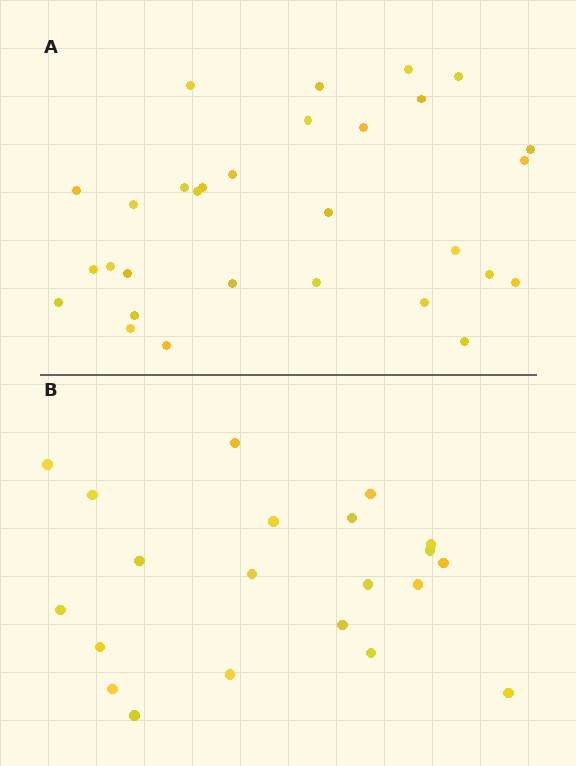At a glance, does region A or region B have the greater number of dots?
Region A (the top region) has more dots.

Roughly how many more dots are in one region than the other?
Region A has roughly 8 or so more dots than region B.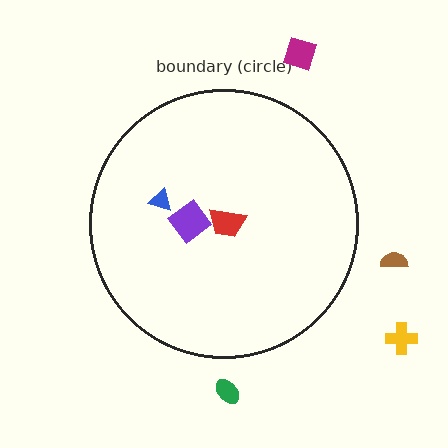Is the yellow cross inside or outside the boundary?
Outside.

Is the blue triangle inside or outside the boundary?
Inside.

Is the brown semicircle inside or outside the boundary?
Outside.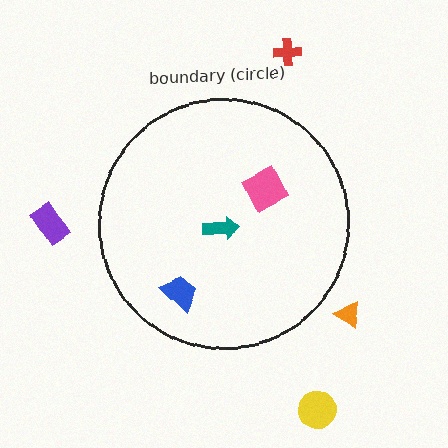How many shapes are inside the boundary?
3 inside, 4 outside.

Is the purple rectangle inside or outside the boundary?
Outside.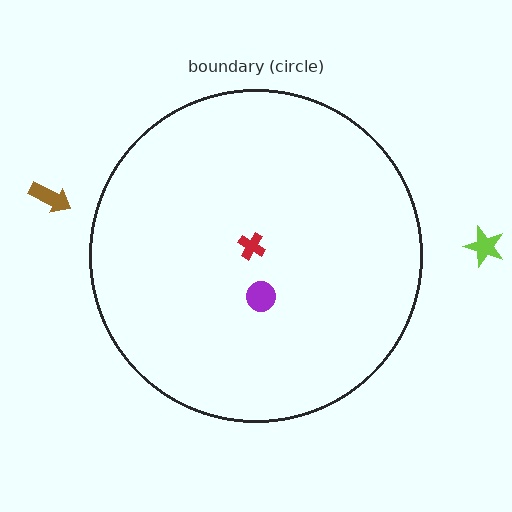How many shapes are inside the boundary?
2 inside, 2 outside.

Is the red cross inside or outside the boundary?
Inside.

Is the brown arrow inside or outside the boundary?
Outside.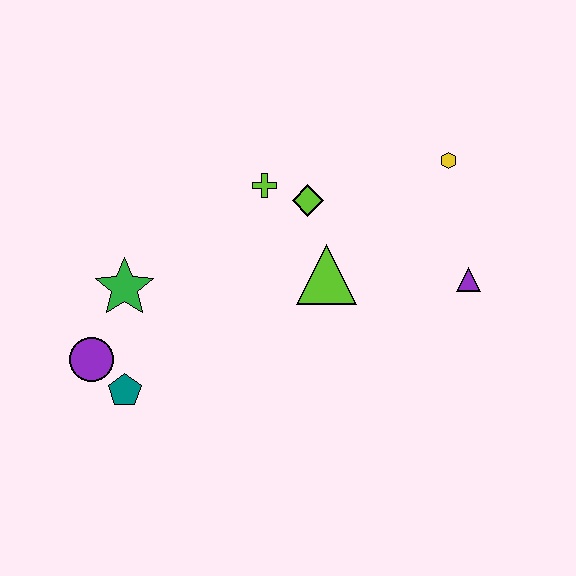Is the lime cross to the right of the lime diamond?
No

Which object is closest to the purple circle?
The teal pentagon is closest to the purple circle.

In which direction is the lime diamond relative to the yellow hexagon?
The lime diamond is to the left of the yellow hexagon.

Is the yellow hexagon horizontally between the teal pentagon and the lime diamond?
No